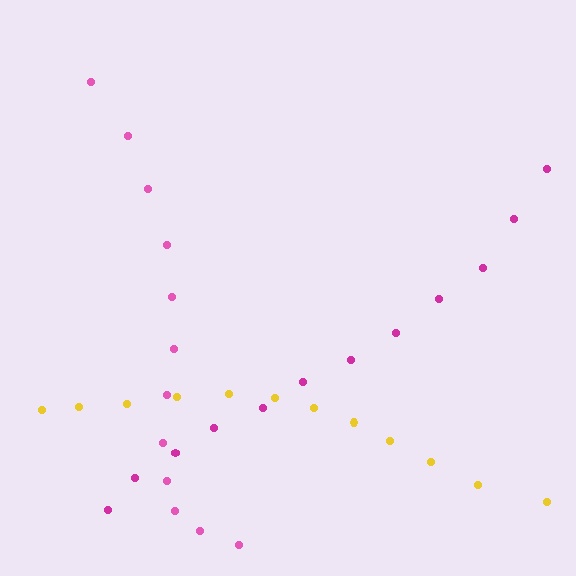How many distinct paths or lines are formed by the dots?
There are 3 distinct paths.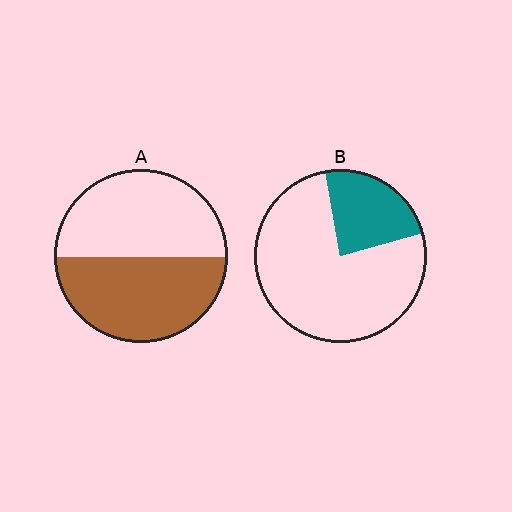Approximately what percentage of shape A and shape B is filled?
A is approximately 50% and B is approximately 25%.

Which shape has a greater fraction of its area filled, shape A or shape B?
Shape A.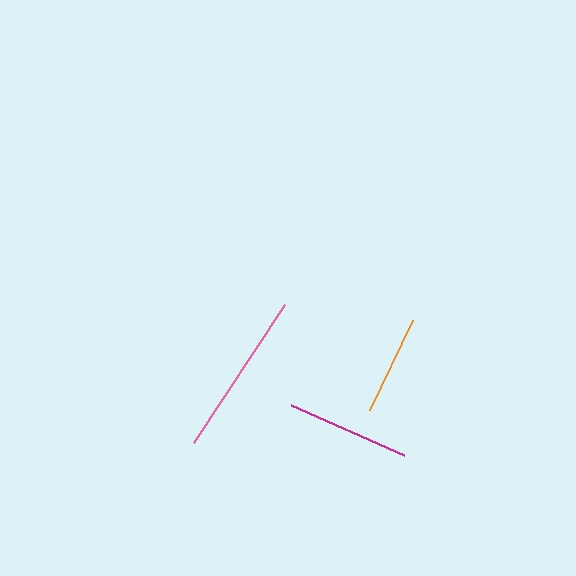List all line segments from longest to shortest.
From longest to shortest: pink, magenta, orange.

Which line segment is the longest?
The pink line is the longest at approximately 165 pixels.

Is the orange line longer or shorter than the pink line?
The pink line is longer than the orange line.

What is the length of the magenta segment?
The magenta segment is approximately 123 pixels long.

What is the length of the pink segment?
The pink segment is approximately 165 pixels long.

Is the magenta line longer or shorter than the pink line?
The pink line is longer than the magenta line.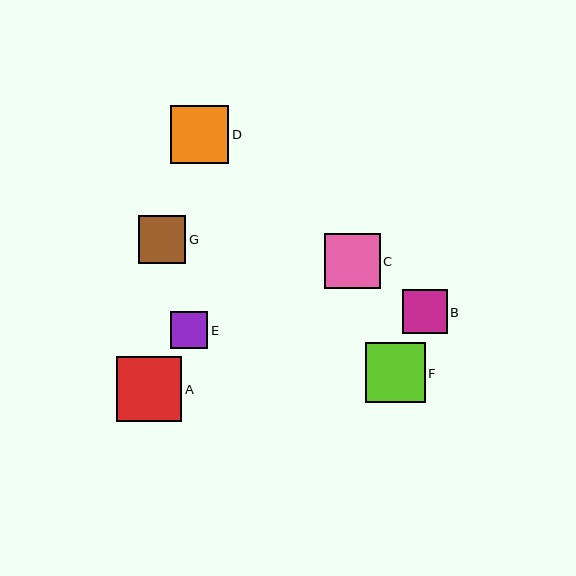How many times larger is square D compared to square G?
Square D is approximately 1.2 times the size of square G.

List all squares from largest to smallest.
From largest to smallest: A, F, D, C, G, B, E.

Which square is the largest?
Square A is the largest with a size of approximately 65 pixels.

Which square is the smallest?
Square E is the smallest with a size of approximately 38 pixels.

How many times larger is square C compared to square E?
Square C is approximately 1.5 times the size of square E.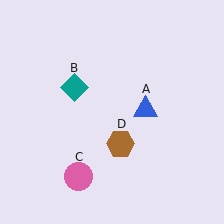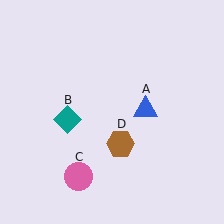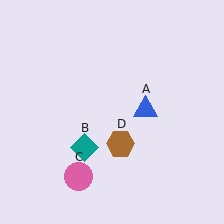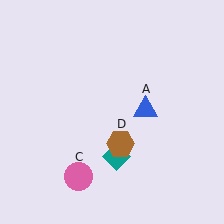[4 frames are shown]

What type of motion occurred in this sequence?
The teal diamond (object B) rotated counterclockwise around the center of the scene.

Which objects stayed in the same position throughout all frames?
Blue triangle (object A) and pink circle (object C) and brown hexagon (object D) remained stationary.